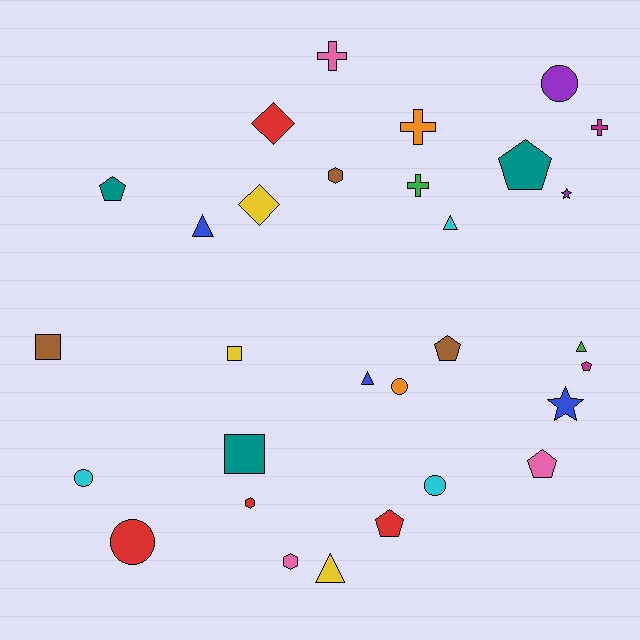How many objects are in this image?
There are 30 objects.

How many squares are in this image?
There are 3 squares.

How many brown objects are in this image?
There are 3 brown objects.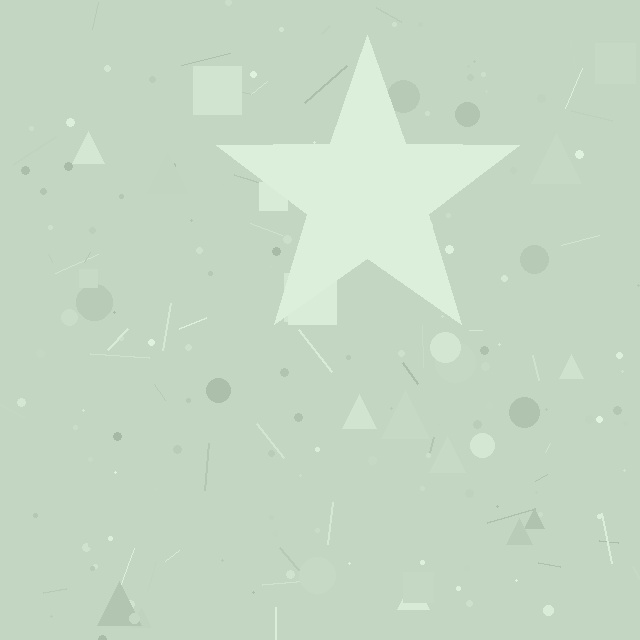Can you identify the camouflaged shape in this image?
The camouflaged shape is a star.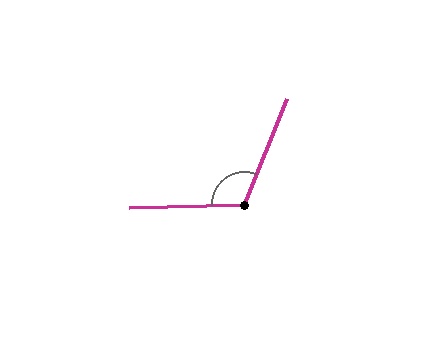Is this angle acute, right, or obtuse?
It is obtuse.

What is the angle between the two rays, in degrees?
Approximately 114 degrees.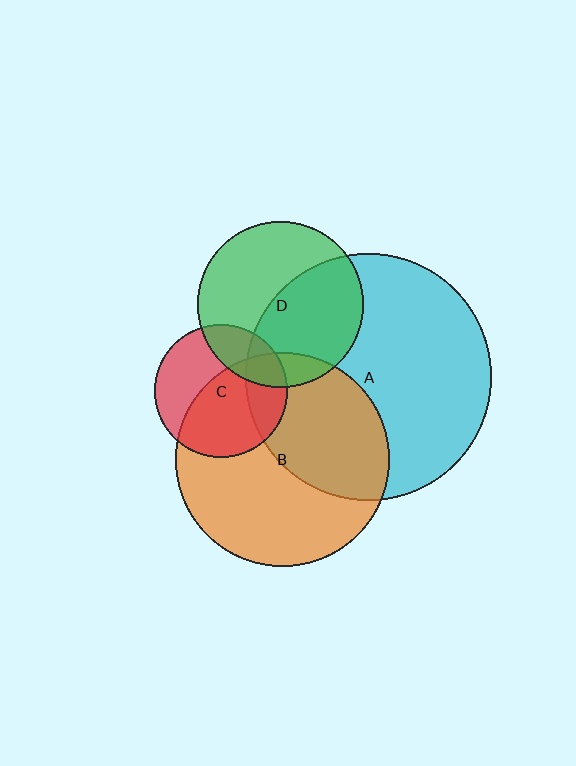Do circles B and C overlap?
Yes.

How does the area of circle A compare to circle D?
Approximately 2.2 times.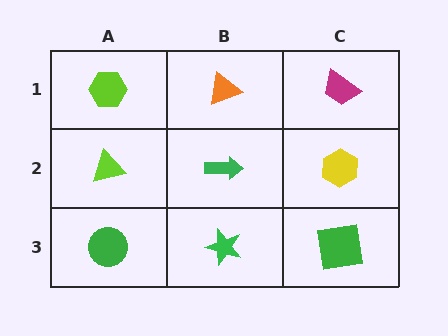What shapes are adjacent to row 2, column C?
A magenta trapezoid (row 1, column C), a green square (row 3, column C), a green arrow (row 2, column B).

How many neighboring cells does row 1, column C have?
2.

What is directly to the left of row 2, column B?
A lime triangle.